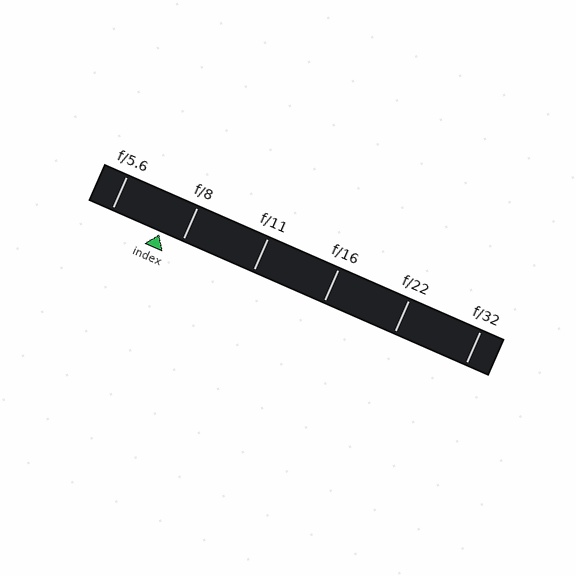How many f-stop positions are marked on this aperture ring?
There are 6 f-stop positions marked.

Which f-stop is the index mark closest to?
The index mark is closest to f/8.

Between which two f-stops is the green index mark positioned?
The index mark is between f/5.6 and f/8.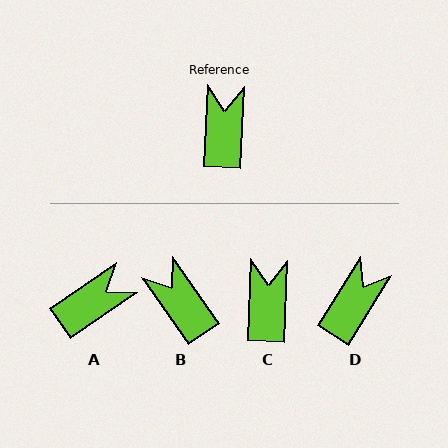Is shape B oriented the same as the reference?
No, it is off by about 37 degrees.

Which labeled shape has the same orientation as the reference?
C.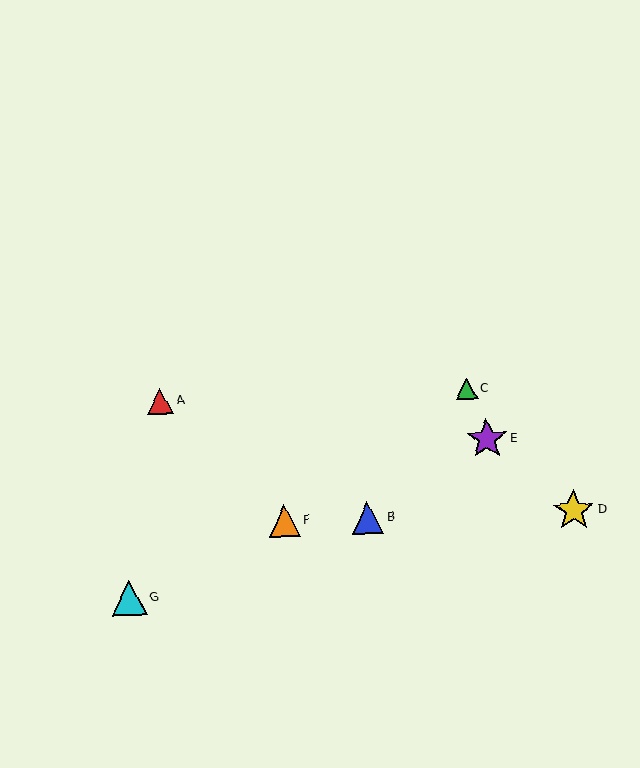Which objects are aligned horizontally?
Objects B, D, F are aligned horizontally.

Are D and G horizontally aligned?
No, D is at y≈510 and G is at y≈598.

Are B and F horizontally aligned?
Yes, both are at y≈518.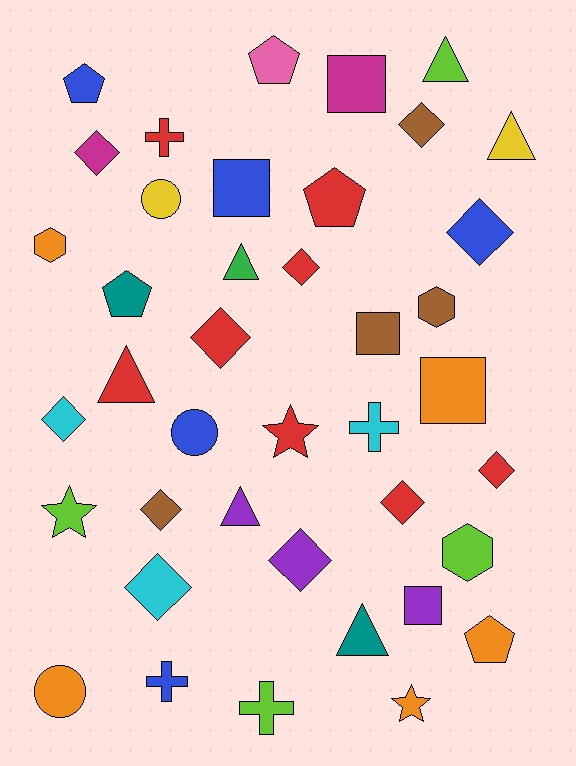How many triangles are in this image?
There are 6 triangles.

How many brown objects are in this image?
There are 4 brown objects.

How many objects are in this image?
There are 40 objects.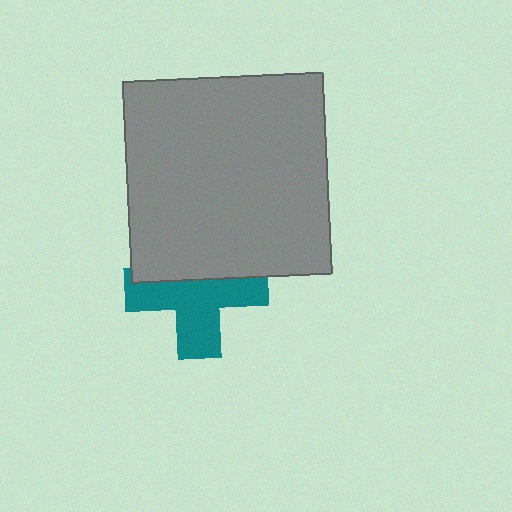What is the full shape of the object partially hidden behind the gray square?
The partially hidden object is a teal cross.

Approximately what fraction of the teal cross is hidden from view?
Roughly 41% of the teal cross is hidden behind the gray square.